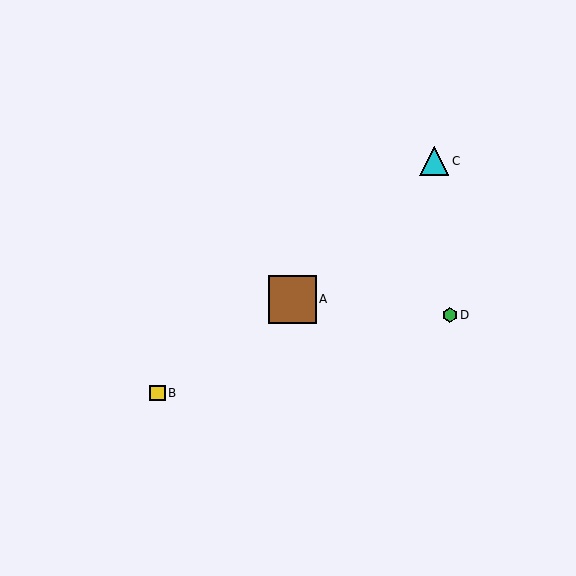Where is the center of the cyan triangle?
The center of the cyan triangle is at (434, 161).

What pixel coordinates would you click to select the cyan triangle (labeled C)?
Click at (434, 161) to select the cyan triangle C.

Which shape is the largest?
The brown square (labeled A) is the largest.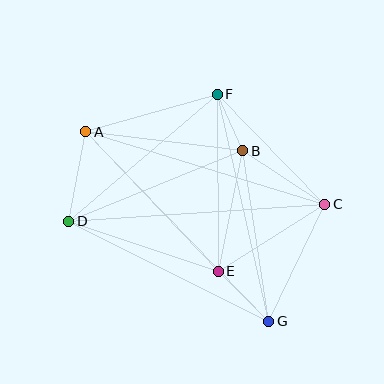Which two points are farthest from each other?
Points A and G are farthest from each other.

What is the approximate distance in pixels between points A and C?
The distance between A and C is approximately 250 pixels.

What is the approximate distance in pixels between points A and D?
The distance between A and D is approximately 91 pixels.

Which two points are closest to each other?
Points B and F are closest to each other.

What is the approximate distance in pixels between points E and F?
The distance between E and F is approximately 177 pixels.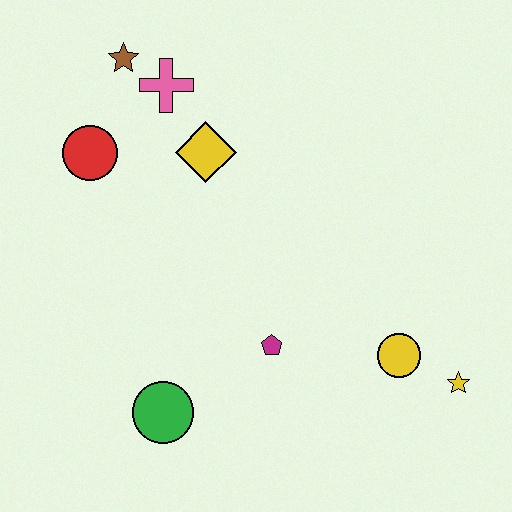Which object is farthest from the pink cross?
The yellow star is farthest from the pink cross.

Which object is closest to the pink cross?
The brown star is closest to the pink cross.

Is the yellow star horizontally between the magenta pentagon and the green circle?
No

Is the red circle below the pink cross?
Yes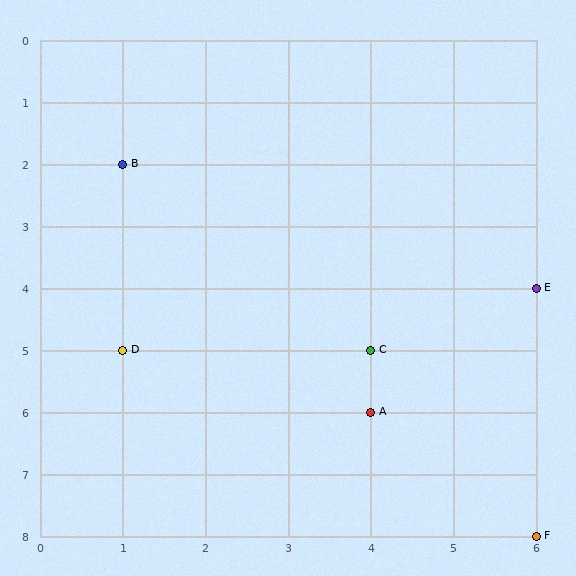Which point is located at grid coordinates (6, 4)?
Point E is at (6, 4).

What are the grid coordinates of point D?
Point D is at grid coordinates (1, 5).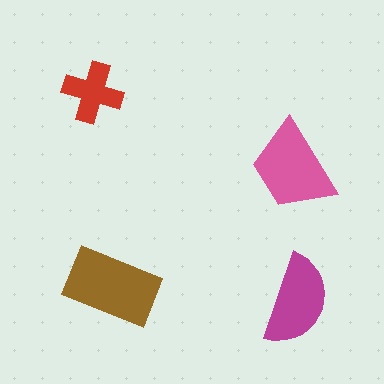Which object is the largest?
The brown rectangle.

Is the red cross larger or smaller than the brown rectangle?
Smaller.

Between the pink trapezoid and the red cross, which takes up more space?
The pink trapezoid.